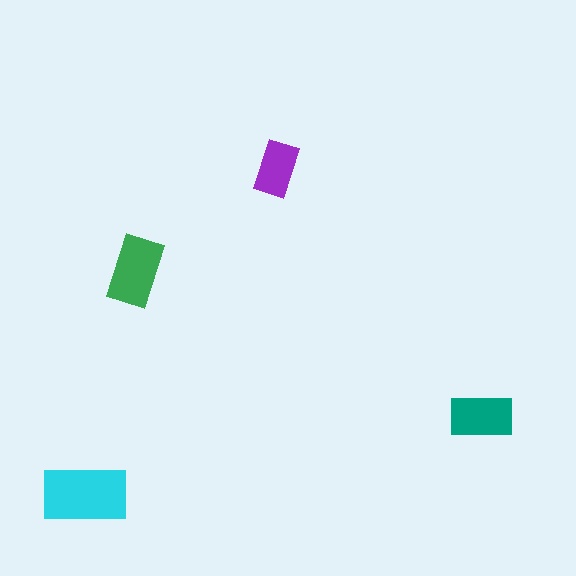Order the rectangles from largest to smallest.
the cyan one, the green one, the teal one, the purple one.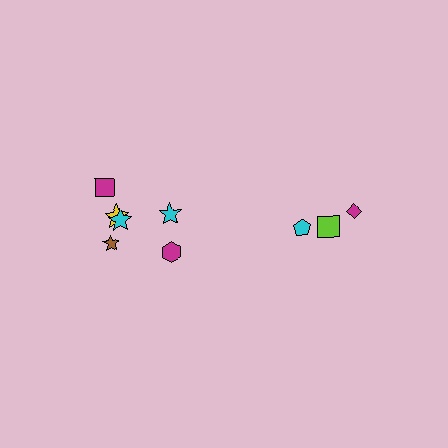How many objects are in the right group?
There are 3 objects.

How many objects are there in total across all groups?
There are 9 objects.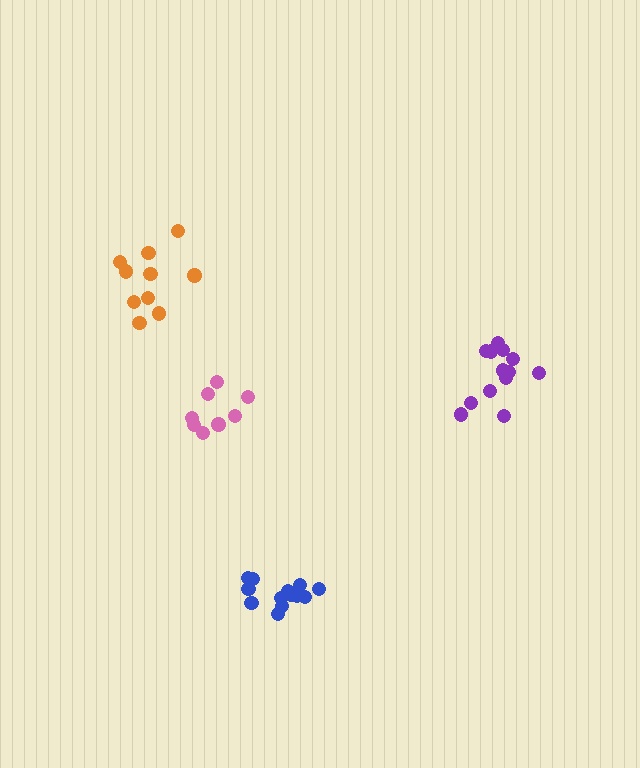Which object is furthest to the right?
The purple cluster is rightmost.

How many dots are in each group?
Group 1: 10 dots, Group 2: 13 dots, Group 3: 13 dots, Group 4: 8 dots (44 total).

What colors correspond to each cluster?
The clusters are colored: orange, purple, blue, pink.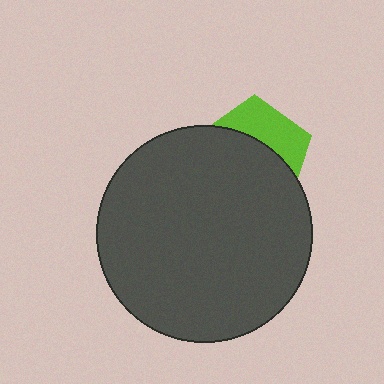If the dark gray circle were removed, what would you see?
You would see the complete lime pentagon.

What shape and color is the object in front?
The object in front is a dark gray circle.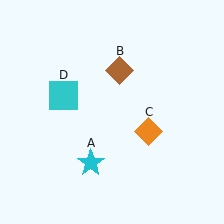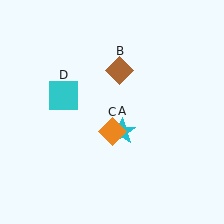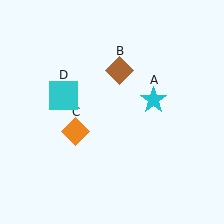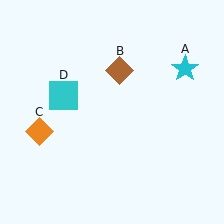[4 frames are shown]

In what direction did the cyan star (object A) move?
The cyan star (object A) moved up and to the right.